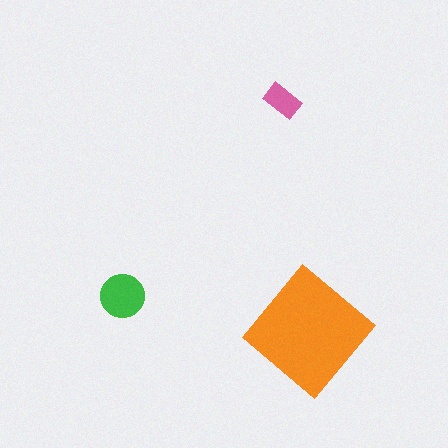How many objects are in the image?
There are 3 objects in the image.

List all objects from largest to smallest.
The orange diamond, the green circle, the pink rectangle.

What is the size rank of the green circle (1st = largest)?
2nd.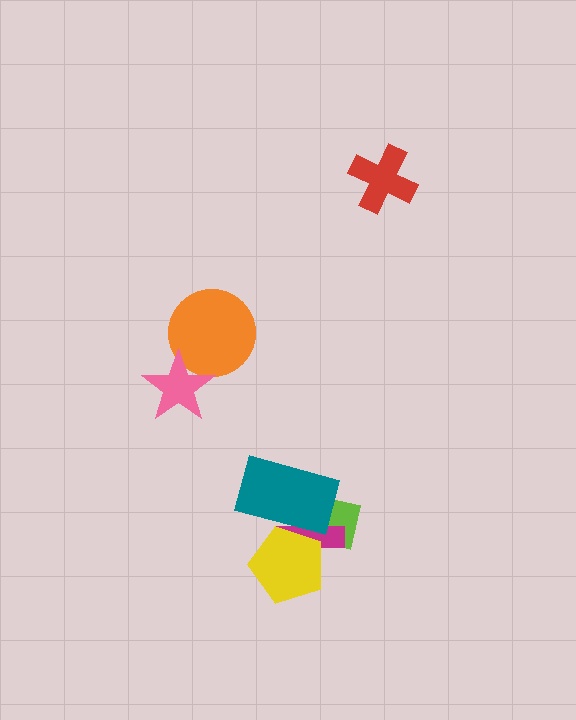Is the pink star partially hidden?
No, no other shape covers it.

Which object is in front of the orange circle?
The pink star is in front of the orange circle.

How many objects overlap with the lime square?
3 objects overlap with the lime square.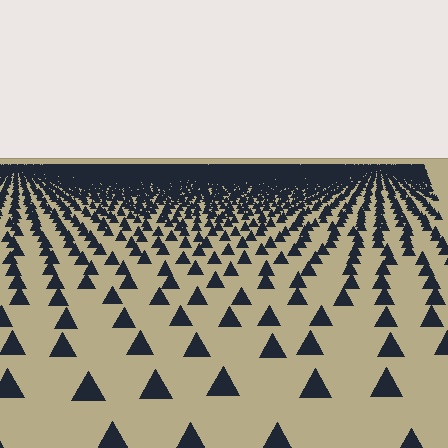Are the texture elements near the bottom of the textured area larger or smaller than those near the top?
Larger. Near the bottom, elements are closer to the viewer and appear at a bigger on-screen size.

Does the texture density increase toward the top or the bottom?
Density increases toward the top.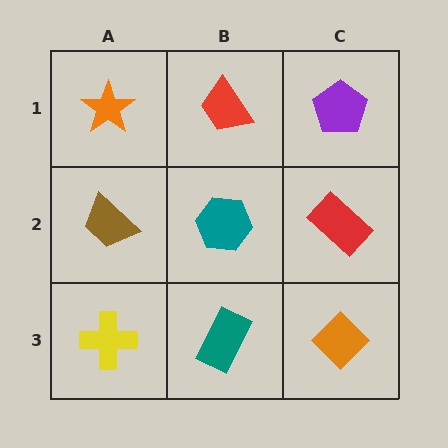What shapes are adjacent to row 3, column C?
A red rectangle (row 2, column C), a teal rectangle (row 3, column B).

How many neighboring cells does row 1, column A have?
2.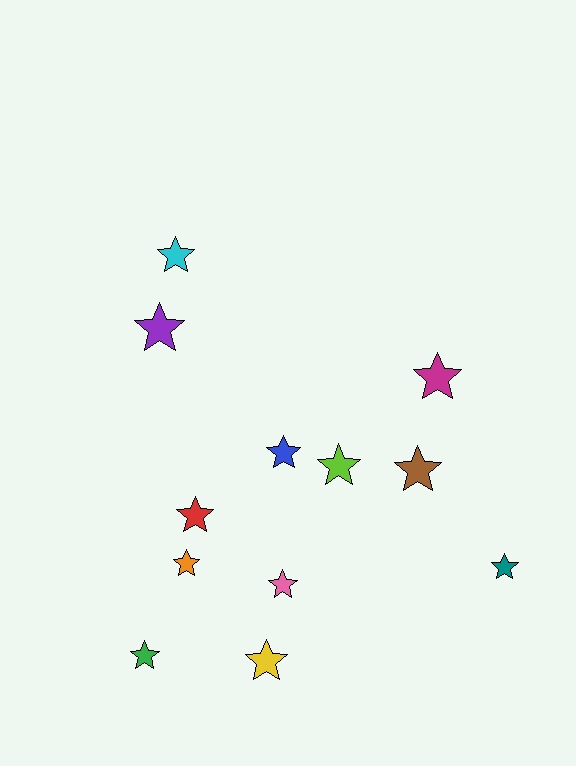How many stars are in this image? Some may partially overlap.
There are 12 stars.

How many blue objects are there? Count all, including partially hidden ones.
There is 1 blue object.